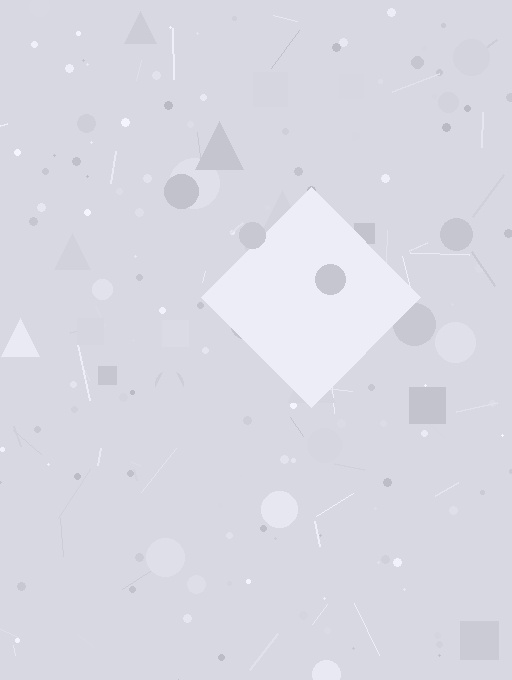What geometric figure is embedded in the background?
A diamond is embedded in the background.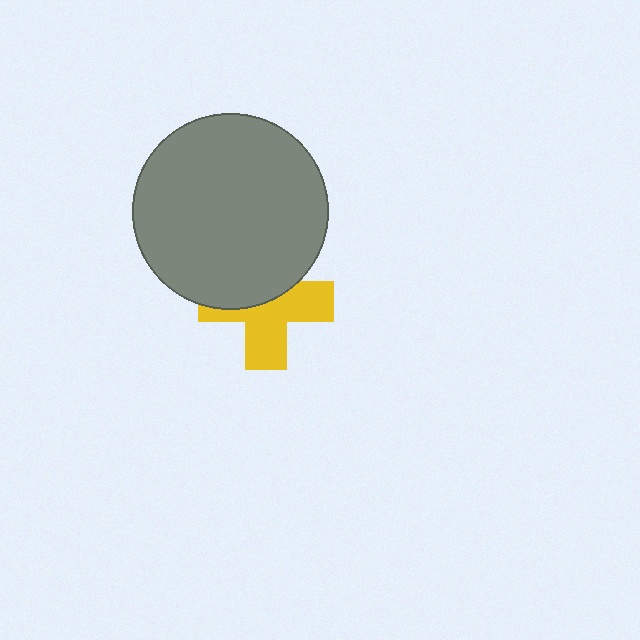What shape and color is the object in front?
The object in front is a gray circle.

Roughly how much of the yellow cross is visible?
About half of it is visible (roughly 55%).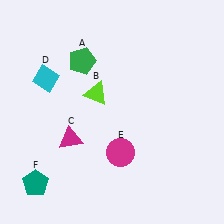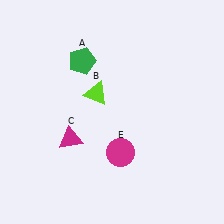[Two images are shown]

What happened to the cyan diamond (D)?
The cyan diamond (D) was removed in Image 2. It was in the top-left area of Image 1.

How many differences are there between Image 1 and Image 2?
There are 2 differences between the two images.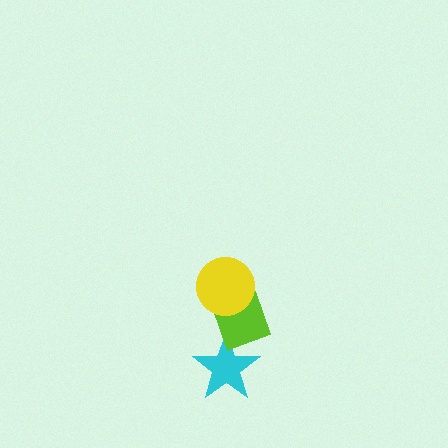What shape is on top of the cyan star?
The lime diamond is on top of the cyan star.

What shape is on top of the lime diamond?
The yellow circle is on top of the lime diamond.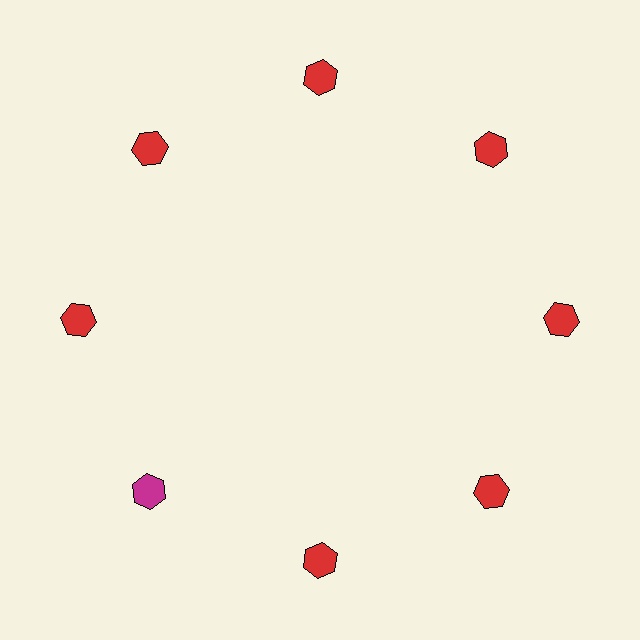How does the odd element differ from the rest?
It has a different color: magenta instead of red.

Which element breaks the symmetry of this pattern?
The magenta hexagon at roughly the 8 o'clock position breaks the symmetry. All other shapes are red hexagons.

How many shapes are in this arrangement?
There are 8 shapes arranged in a ring pattern.